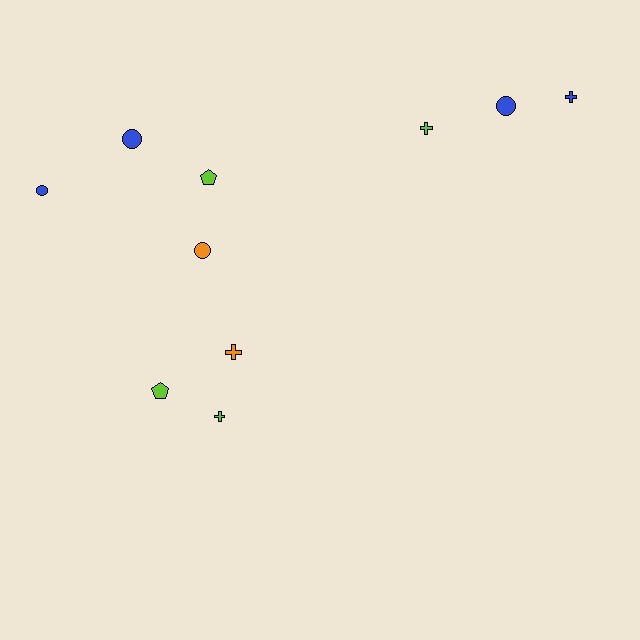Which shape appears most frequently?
Cross, with 4 objects.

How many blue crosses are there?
There is 1 blue cross.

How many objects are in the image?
There are 10 objects.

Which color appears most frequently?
Blue, with 4 objects.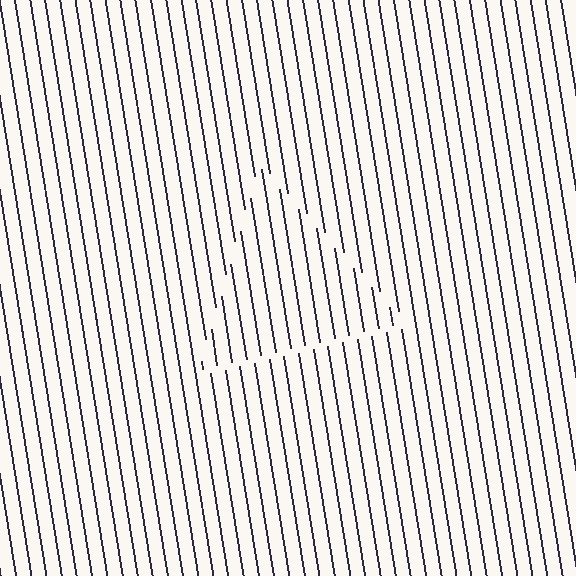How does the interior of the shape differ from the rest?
The interior of the shape contains the same grating, shifted by half a period — the contour is defined by the phase discontinuity where line-ends from the inner and outer gratings abut.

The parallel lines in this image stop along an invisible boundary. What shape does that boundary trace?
An illusory triangle. The interior of the shape contains the same grating, shifted by half a period — the contour is defined by the phase discontinuity where line-ends from the inner and outer gratings abut.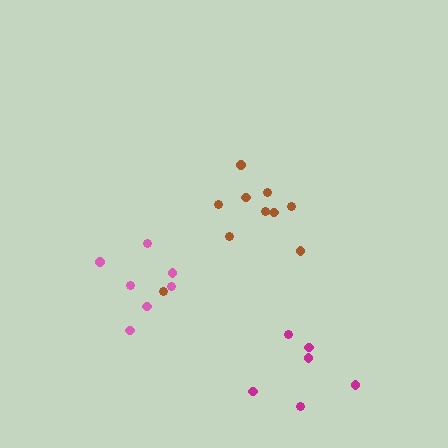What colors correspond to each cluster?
The clusters are colored: brown, pink, magenta.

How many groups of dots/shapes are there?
There are 3 groups.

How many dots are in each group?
Group 1: 10 dots, Group 2: 7 dots, Group 3: 6 dots (23 total).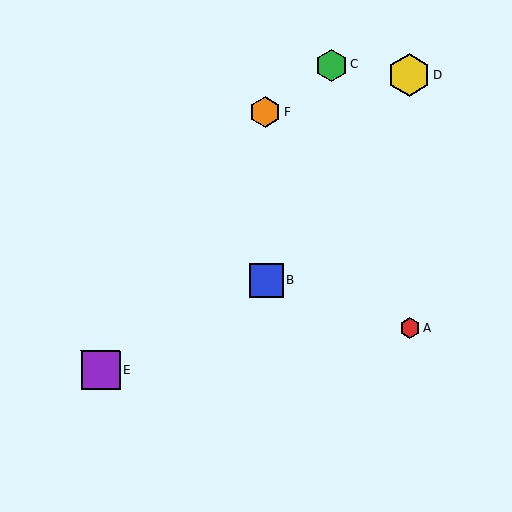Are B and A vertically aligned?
No, B is at x≈266 and A is at x≈410.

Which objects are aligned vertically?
Objects B, F are aligned vertically.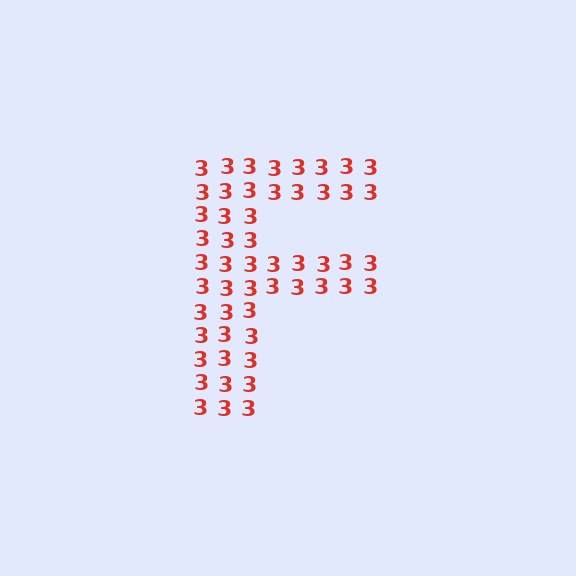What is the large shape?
The large shape is the letter F.